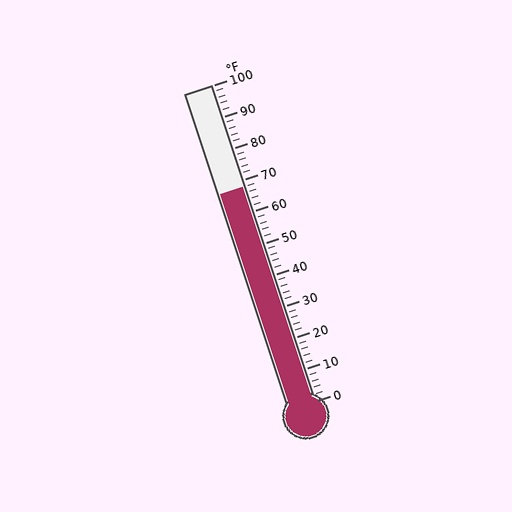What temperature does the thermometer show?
The thermometer shows approximately 68°F.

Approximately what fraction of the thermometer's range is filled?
The thermometer is filled to approximately 70% of its range.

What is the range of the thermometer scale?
The thermometer scale ranges from 0°F to 100°F.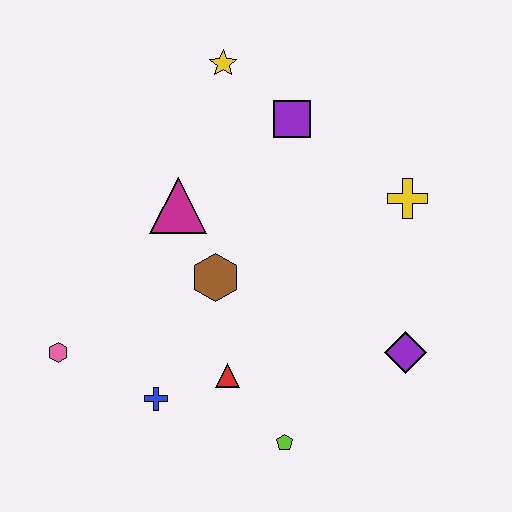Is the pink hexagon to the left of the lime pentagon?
Yes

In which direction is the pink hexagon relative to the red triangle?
The pink hexagon is to the left of the red triangle.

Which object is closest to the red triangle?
The blue cross is closest to the red triangle.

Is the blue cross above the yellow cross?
No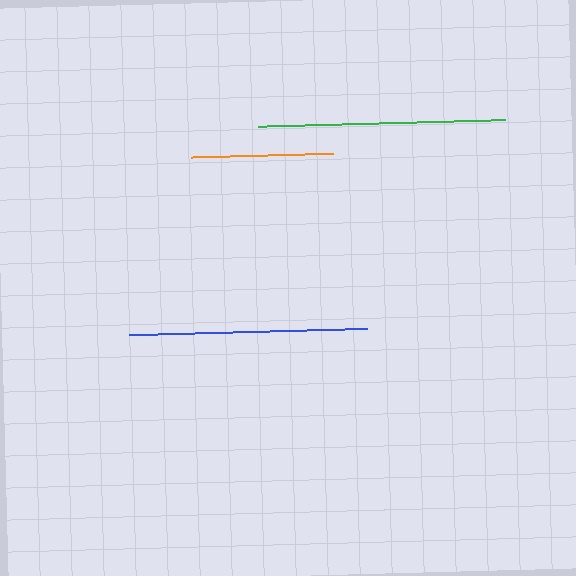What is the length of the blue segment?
The blue segment is approximately 238 pixels long.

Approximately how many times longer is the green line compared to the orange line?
The green line is approximately 1.7 times the length of the orange line.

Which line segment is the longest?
The green line is the longest at approximately 247 pixels.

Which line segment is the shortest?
The orange line is the shortest at approximately 143 pixels.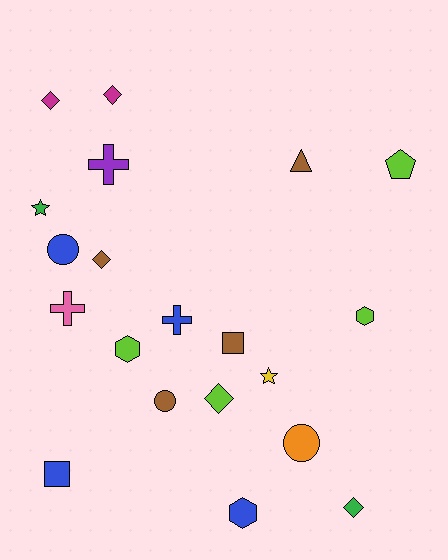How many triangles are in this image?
There is 1 triangle.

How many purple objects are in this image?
There is 1 purple object.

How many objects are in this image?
There are 20 objects.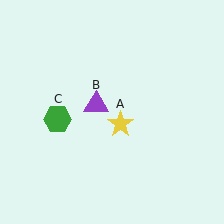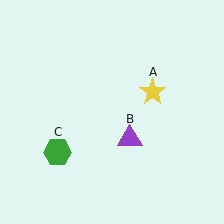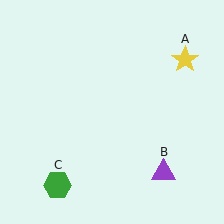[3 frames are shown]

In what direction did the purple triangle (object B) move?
The purple triangle (object B) moved down and to the right.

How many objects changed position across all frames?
3 objects changed position: yellow star (object A), purple triangle (object B), green hexagon (object C).